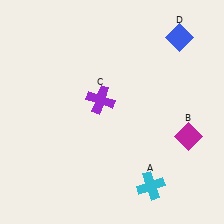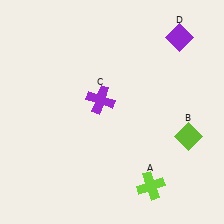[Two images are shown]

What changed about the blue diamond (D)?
In Image 1, D is blue. In Image 2, it changed to purple.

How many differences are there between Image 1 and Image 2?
There are 3 differences between the two images.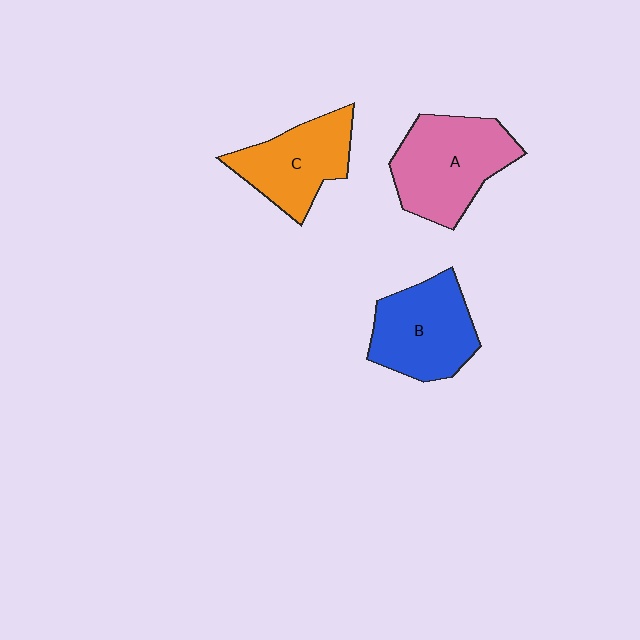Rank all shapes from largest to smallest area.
From largest to smallest: A (pink), B (blue), C (orange).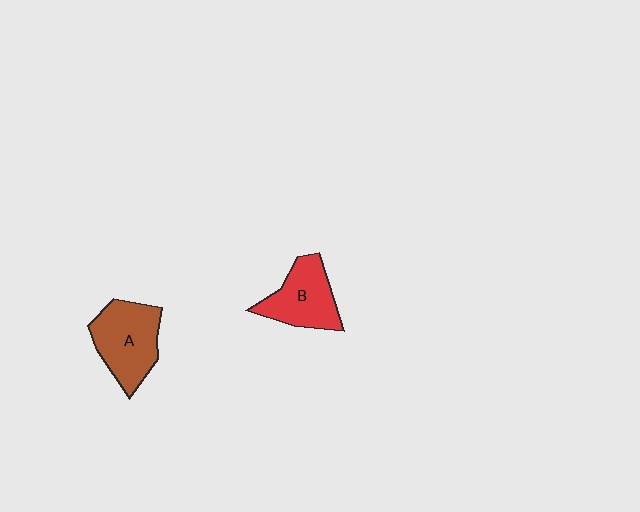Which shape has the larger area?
Shape A (brown).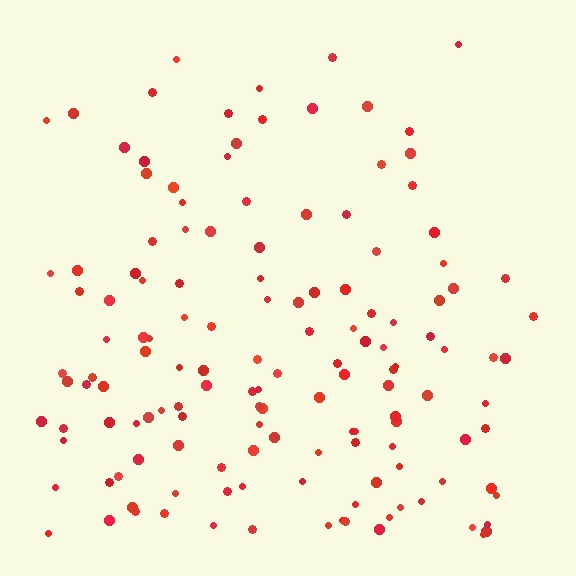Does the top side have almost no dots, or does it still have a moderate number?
Still a moderate number, just noticeably fewer than the bottom.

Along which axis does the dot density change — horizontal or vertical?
Vertical.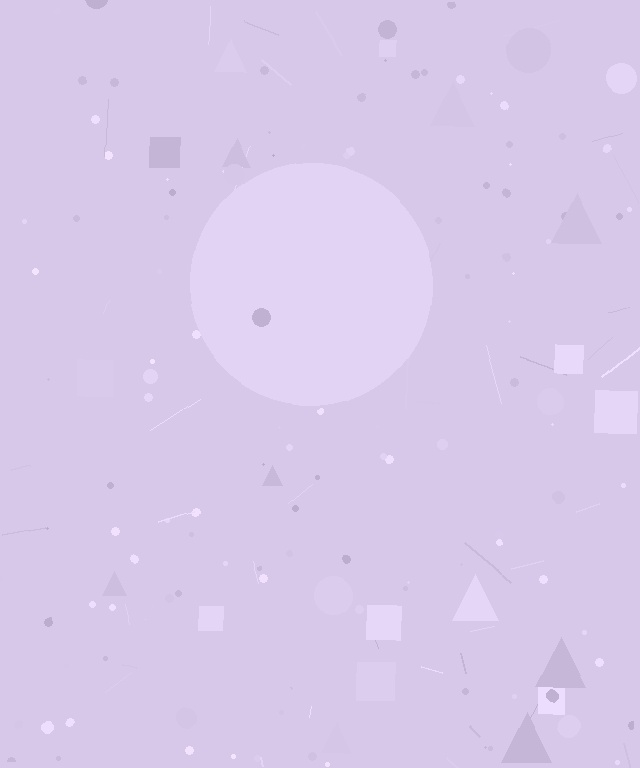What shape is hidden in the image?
A circle is hidden in the image.